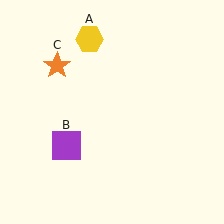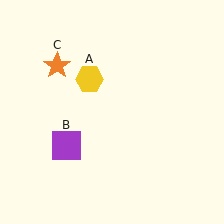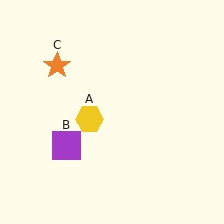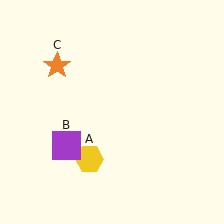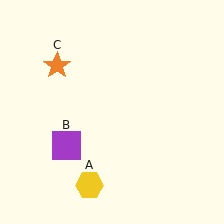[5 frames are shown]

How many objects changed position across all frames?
1 object changed position: yellow hexagon (object A).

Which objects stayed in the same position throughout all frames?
Purple square (object B) and orange star (object C) remained stationary.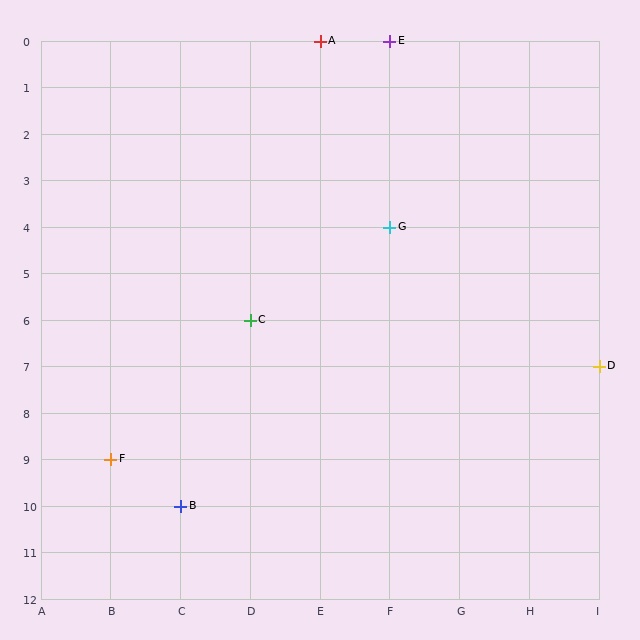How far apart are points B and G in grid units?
Points B and G are 3 columns and 6 rows apart (about 6.7 grid units diagonally).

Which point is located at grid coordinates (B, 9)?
Point F is at (B, 9).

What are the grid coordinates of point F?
Point F is at grid coordinates (B, 9).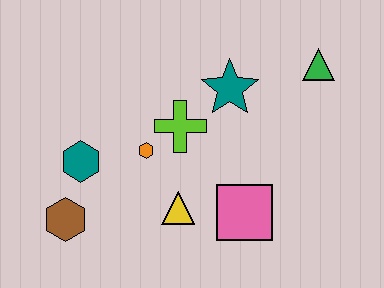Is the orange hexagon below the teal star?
Yes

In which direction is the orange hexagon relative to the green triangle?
The orange hexagon is to the left of the green triangle.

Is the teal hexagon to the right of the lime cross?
No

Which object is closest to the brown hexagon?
The teal hexagon is closest to the brown hexagon.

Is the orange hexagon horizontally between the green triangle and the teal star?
No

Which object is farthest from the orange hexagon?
The green triangle is farthest from the orange hexagon.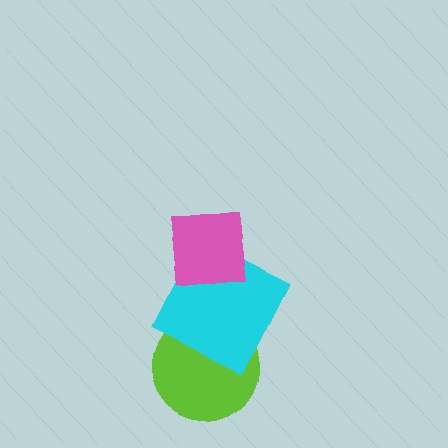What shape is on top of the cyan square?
The pink square is on top of the cyan square.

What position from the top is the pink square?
The pink square is 1st from the top.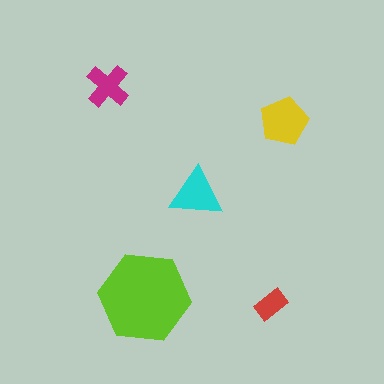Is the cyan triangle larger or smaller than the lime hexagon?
Smaller.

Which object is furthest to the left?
The magenta cross is leftmost.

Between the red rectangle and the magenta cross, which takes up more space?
The magenta cross.